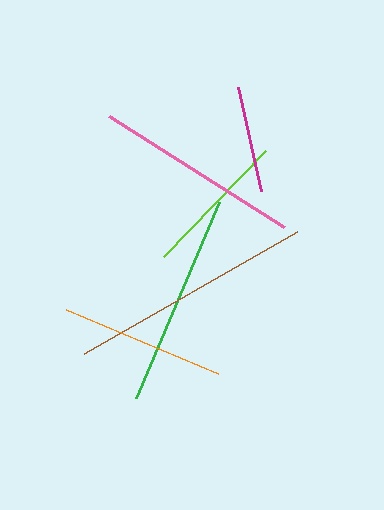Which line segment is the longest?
The brown line is the longest at approximately 246 pixels.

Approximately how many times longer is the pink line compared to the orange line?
The pink line is approximately 1.3 times the length of the orange line.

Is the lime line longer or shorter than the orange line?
The orange line is longer than the lime line.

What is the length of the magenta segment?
The magenta segment is approximately 106 pixels long.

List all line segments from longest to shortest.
From longest to shortest: brown, green, pink, orange, lime, magenta.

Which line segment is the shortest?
The magenta line is the shortest at approximately 106 pixels.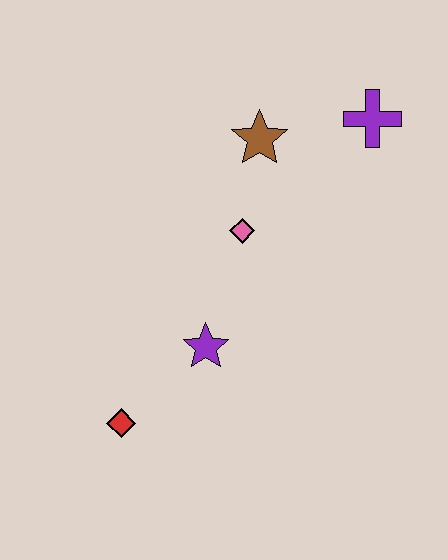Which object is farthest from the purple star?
The purple cross is farthest from the purple star.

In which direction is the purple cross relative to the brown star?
The purple cross is to the right of the brown star.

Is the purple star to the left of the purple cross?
Yes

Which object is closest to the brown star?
The pink diamond is closest to the brown star.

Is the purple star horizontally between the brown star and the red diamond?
Yes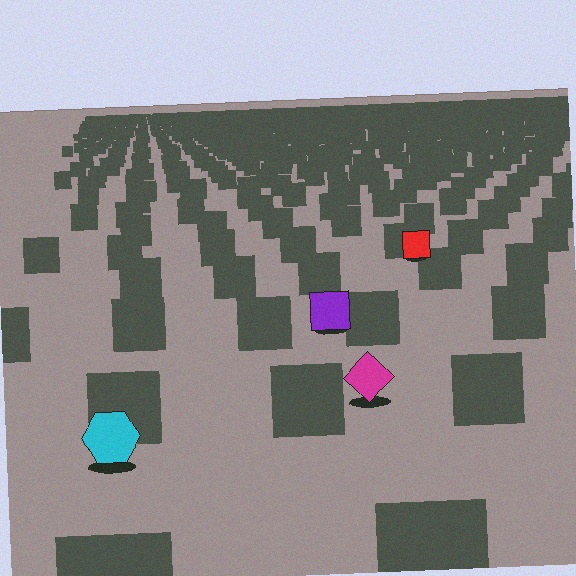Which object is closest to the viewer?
The cyan hexagon is closest. The texture marks near it are larger and more spread out.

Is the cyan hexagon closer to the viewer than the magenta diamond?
Yes. The cyan hexagon is closer — you can tell from the texture gradient: the ground texture is coarser near it.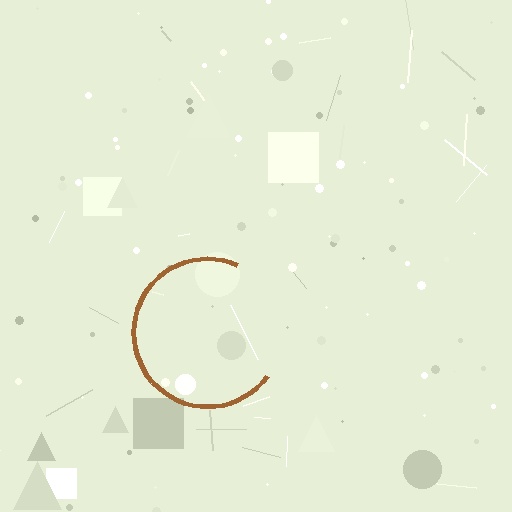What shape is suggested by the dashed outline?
The dashed outline suggests a circle.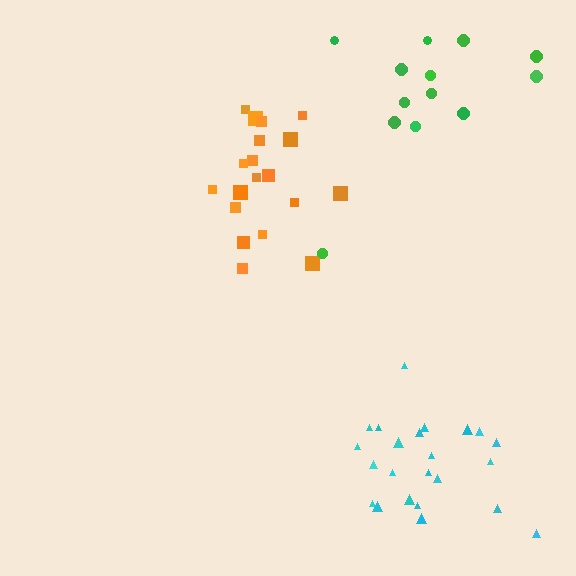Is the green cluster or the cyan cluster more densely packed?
Cyan.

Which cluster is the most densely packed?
Orange.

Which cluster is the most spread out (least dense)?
Green.